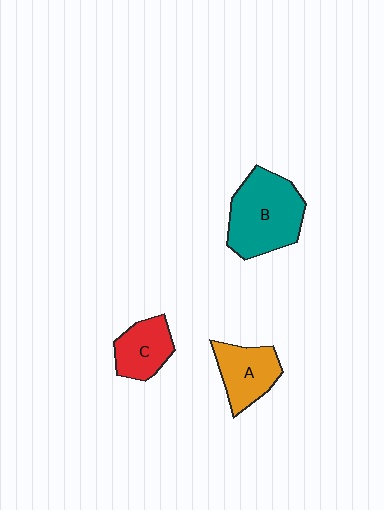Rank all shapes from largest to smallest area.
From largest to smallest: B (teal), A (orange), C (red).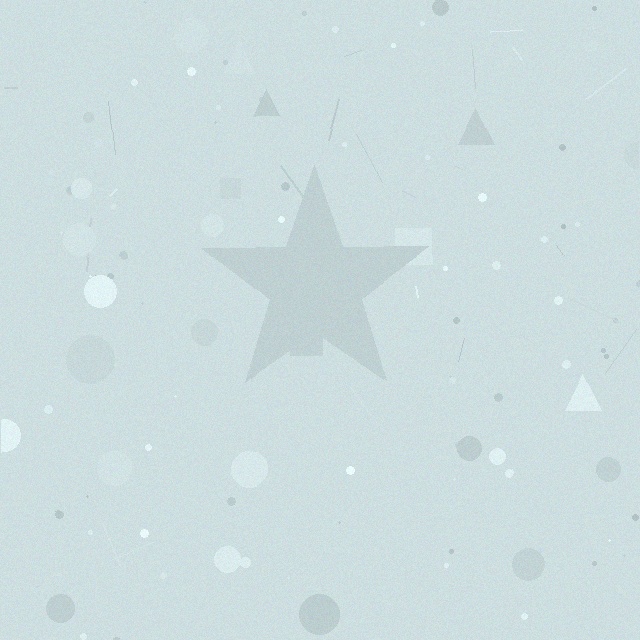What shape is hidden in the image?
A star is hidden in the image.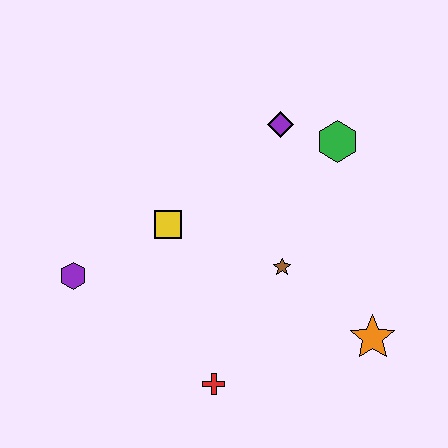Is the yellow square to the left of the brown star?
Yes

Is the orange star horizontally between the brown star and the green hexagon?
No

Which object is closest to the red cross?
The brown star is closest to the red cross.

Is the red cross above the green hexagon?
No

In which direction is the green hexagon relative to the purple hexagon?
The green hexagon is to the right of the purple hexagon.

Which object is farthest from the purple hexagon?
The orange star is farthest from the purple hexagon.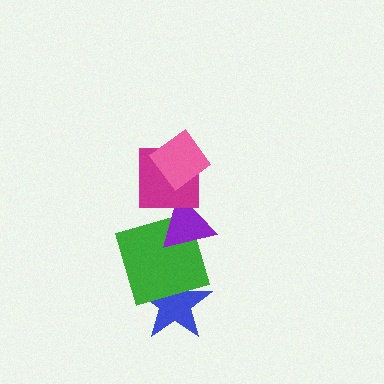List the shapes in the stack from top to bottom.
From top to bottom: the pink diamond, the magenta square, the purple triangle, the green square, the blue star.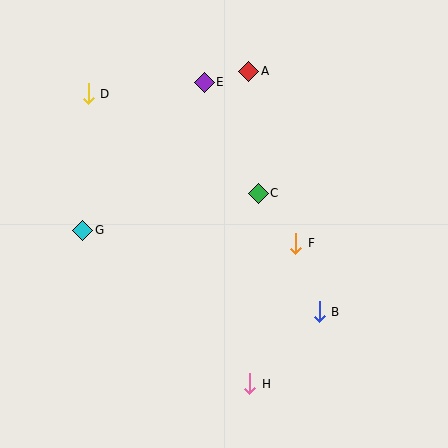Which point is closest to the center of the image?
Point C at (258, 193) is closest to the center.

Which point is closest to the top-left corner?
Point D is closest to the top-left corner.